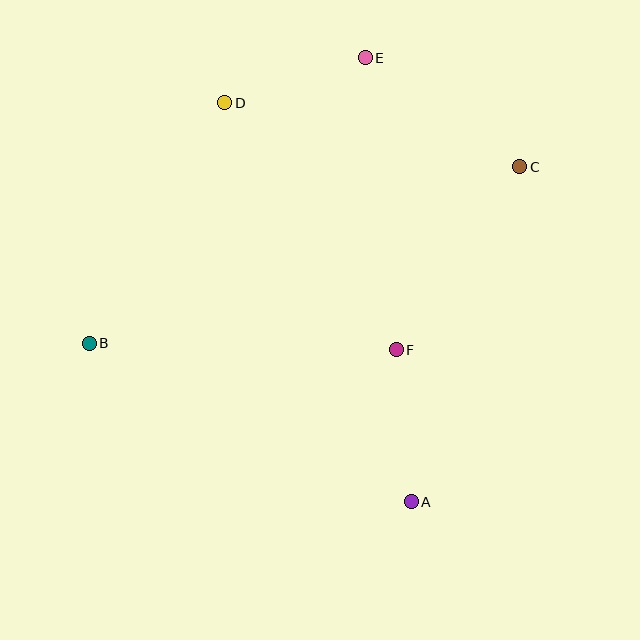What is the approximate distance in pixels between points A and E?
The distance between A and E is approximately 447 pixels.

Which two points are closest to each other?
Points D and E are closest to each other.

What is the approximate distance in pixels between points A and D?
The distance between A and D is approximately 440 pixels.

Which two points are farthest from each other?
Points B and C are farthest from each other.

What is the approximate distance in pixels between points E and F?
The distance between E and F is approximately 294 pixels.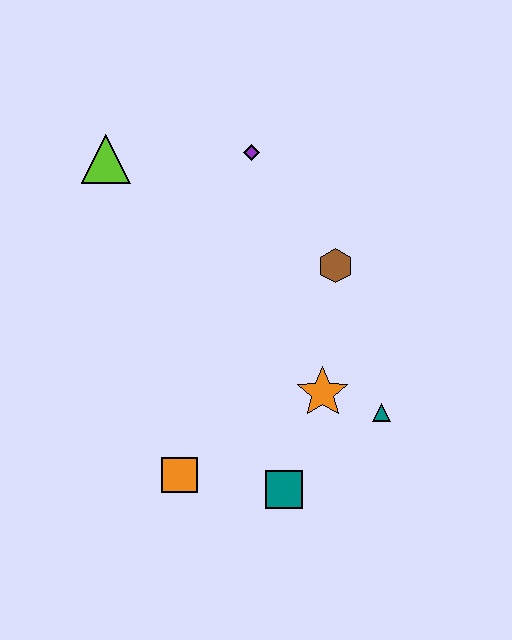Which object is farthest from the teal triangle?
The lime triangle is farthest from the teal triangle.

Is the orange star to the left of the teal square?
No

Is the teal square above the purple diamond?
No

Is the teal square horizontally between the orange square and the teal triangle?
Yes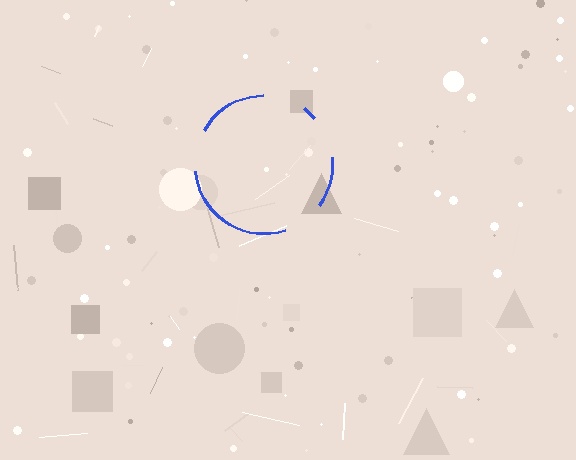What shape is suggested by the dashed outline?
The dashed outline suggests a circle.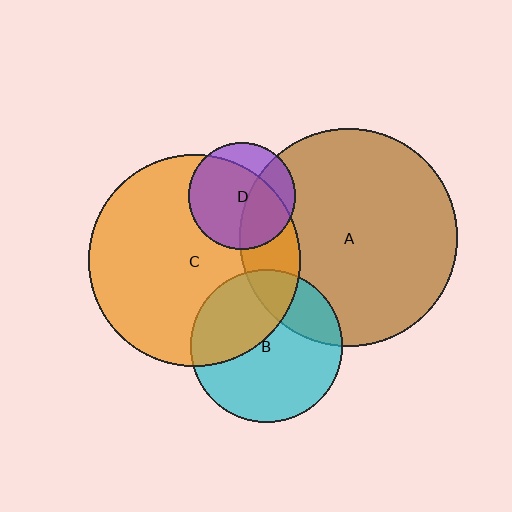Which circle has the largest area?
Circle A (brown).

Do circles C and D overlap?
Yes.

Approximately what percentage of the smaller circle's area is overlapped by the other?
Approximately 75%.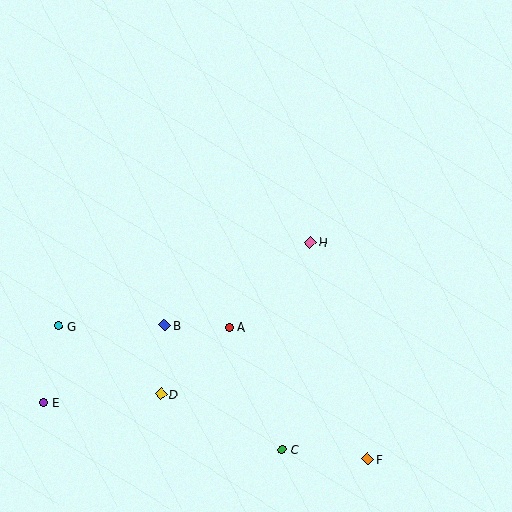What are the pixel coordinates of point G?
Point G is at (59, 326).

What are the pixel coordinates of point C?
Point C is at (282, 449).